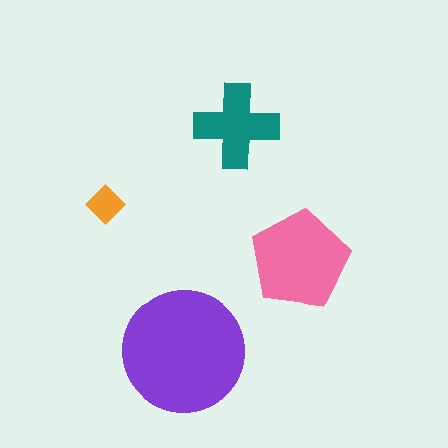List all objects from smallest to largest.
The orange diamond, the teal cross, the pink pentagon, the purple circle.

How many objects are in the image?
There are 4 objects in the image.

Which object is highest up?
The teal cross is topmost.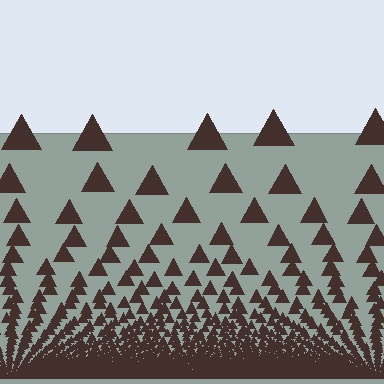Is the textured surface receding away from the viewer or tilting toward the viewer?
The surface appears to tilt toward the viewer. Texture elements get larger and sparser toward the top.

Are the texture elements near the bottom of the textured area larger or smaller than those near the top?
Smaller. The gradient is inverted — elements near the bottom are smaller and denser.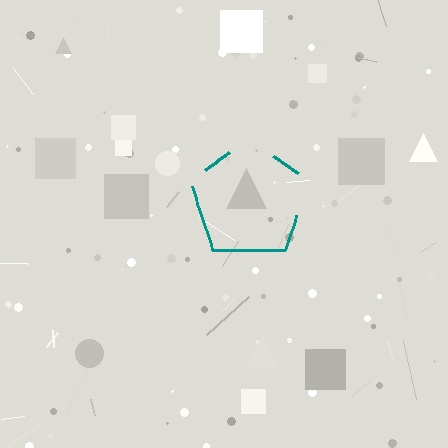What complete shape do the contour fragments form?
The contour fragments form a pentagon.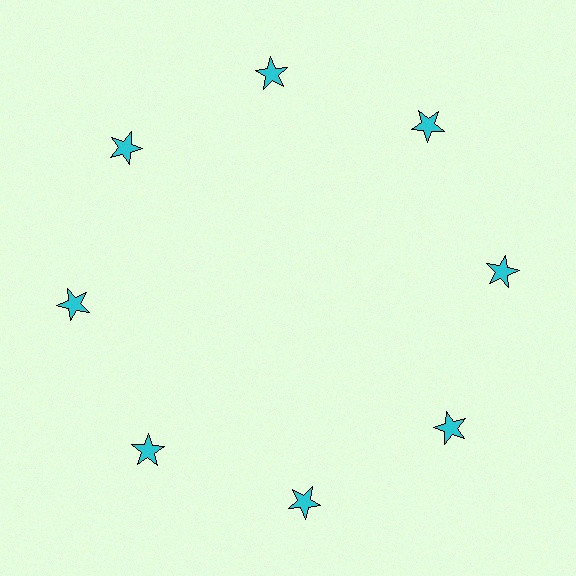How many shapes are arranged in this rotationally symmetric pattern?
There are 8 shapes, arranged in 8 groups of 1.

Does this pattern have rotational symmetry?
Yes, this pattern has 8-fold rotational symmetry. It looks the same after rotating 45 degrees around the center.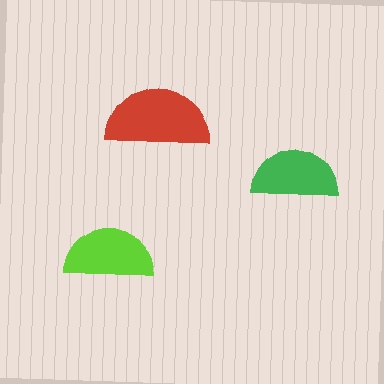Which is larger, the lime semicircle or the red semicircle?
The red one.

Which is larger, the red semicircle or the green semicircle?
The red one.